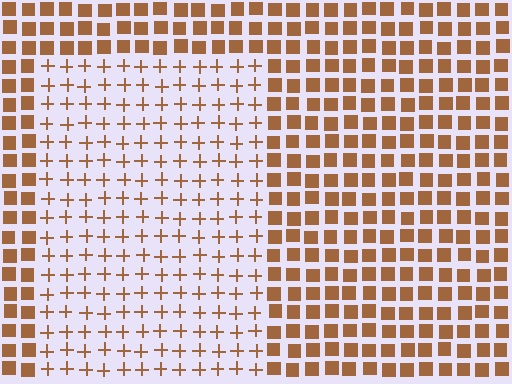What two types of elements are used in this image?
The image uses plus signs inside the rectangle region and squares outside it.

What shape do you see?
I see a rectangle.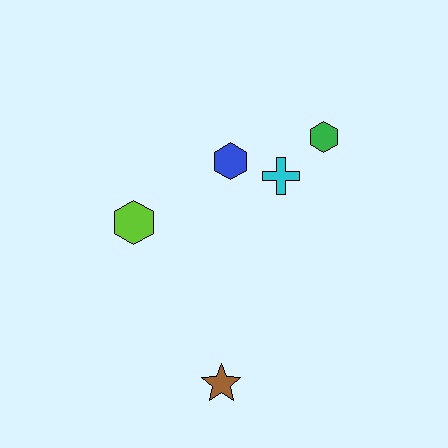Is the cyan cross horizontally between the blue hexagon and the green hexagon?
Yes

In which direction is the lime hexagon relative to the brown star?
The lime hexagon is above the brown star.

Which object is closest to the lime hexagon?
The blue hexagon is closest to the lime hexagon.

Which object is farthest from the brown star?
The green hexagon is farthest from the brown star.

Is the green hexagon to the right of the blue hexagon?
Yes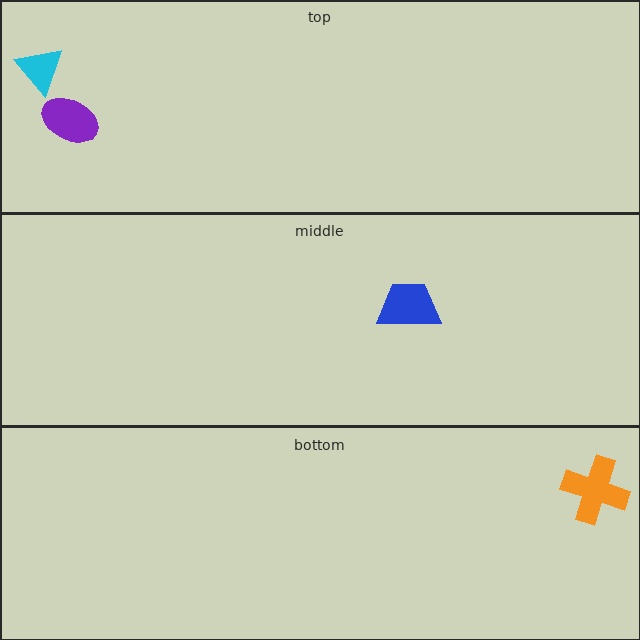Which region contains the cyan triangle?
The top region.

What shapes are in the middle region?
The blue trapezoid.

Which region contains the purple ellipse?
The top region.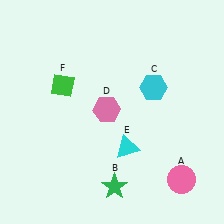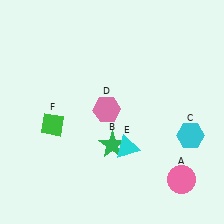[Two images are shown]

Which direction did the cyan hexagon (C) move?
The cyan hexagon (C) moved down.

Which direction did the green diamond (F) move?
The green diamond (F) moved down.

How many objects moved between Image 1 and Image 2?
3 objects moved between the two images.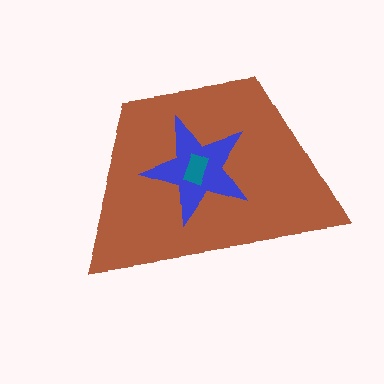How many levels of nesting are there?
3.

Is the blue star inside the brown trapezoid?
Yes.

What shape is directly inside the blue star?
The teal rectangle.